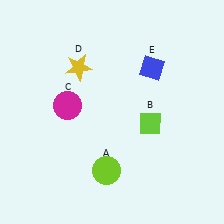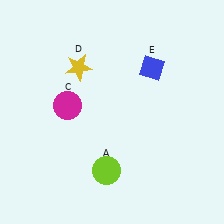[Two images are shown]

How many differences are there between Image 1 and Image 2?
There is 1 difference between the two images.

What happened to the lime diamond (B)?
The lime diamond (B) was removed in Image 2. It was in the bottom-right area of Image 1.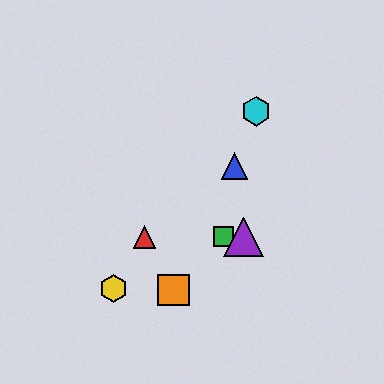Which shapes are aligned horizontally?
The red triangle, the green square, the purple triangle are aligned horizontally.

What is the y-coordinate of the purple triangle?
The purple triangle is at y≈237.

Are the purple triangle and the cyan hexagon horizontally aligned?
No, the purple triangle is at y≈237 and the cyan hexagon is at y≈111.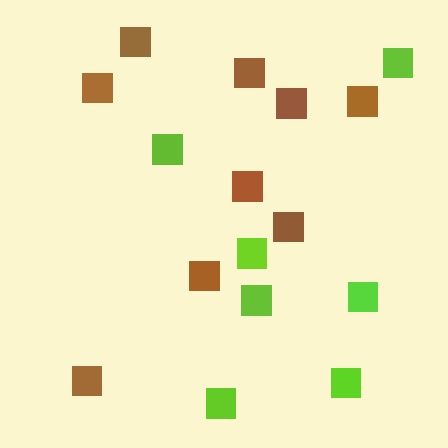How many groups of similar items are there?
There are 2 groups: one group of lime squares (7) and one group of brown squares (9).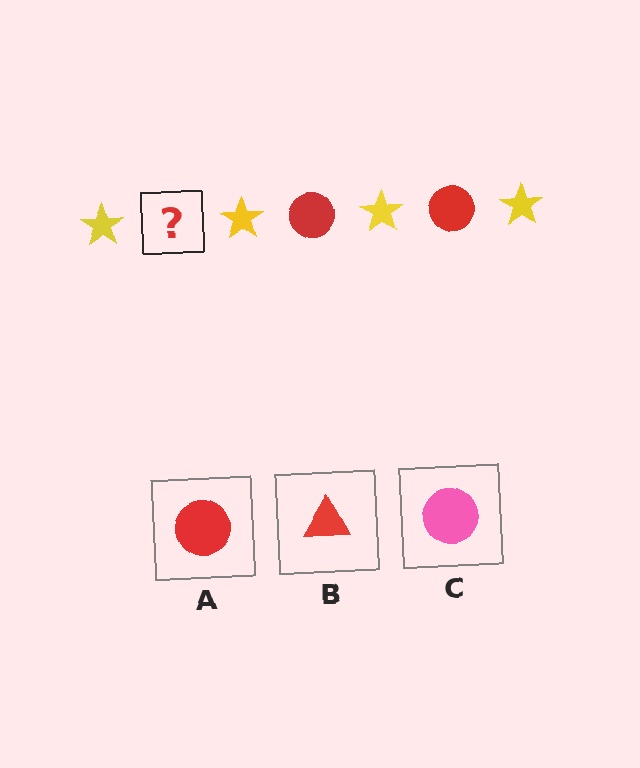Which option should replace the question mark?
Option A.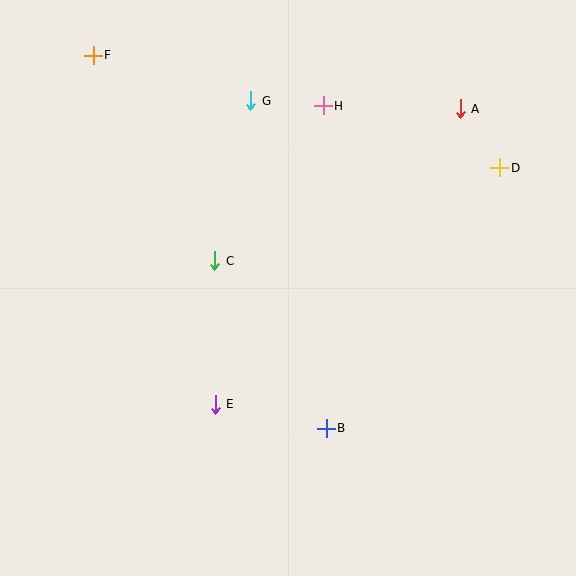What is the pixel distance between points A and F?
The distance between A and F is 371 pixels.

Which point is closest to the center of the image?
Point C at (215, 261) is closest to the center.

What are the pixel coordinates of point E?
Point E is at (215, 404).